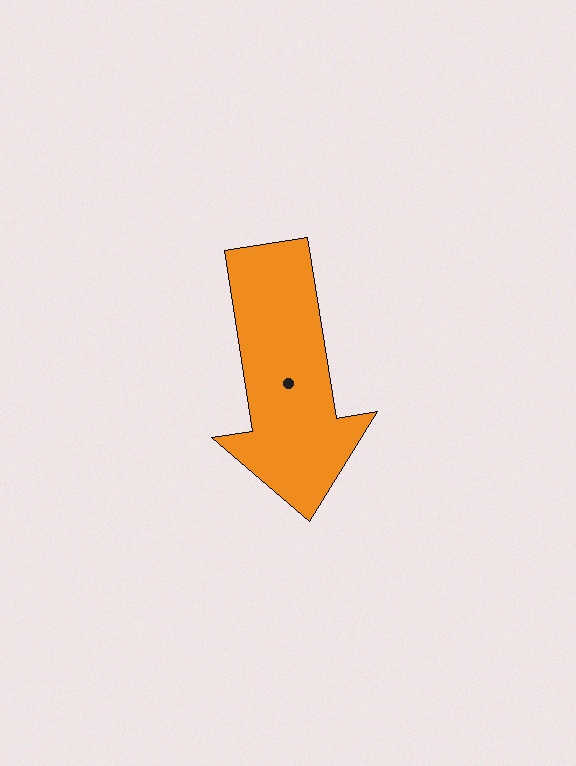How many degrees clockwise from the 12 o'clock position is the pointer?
Approximately 171 degrees.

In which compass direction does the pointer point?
South.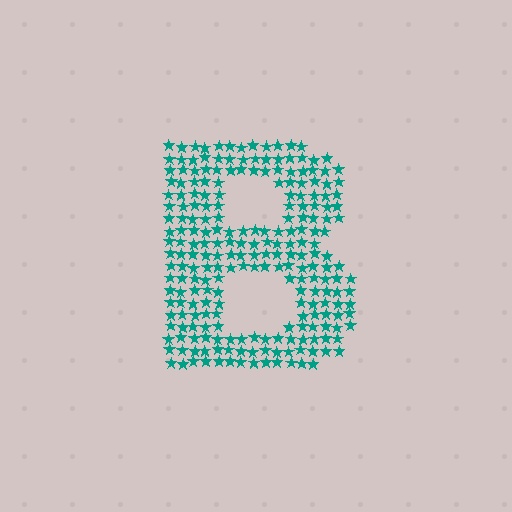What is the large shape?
The large shape is the letter B.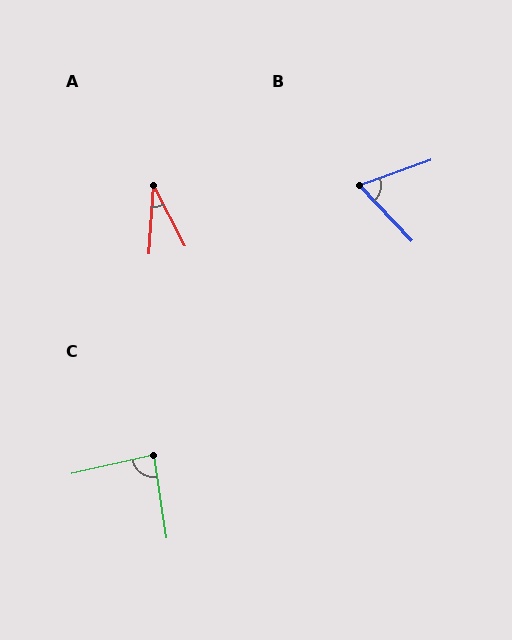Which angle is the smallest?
A, at approximately 32 degrees.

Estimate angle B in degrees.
Approximately 66 degrees.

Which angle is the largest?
C, at approximately 86 degrees.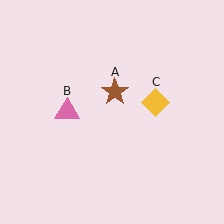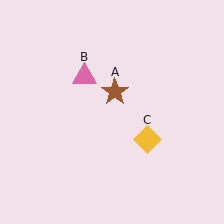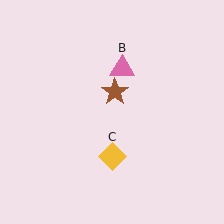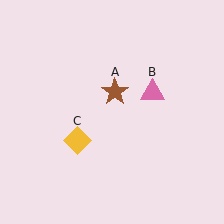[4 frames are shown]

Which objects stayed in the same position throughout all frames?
Brown star (object A) remained stationary.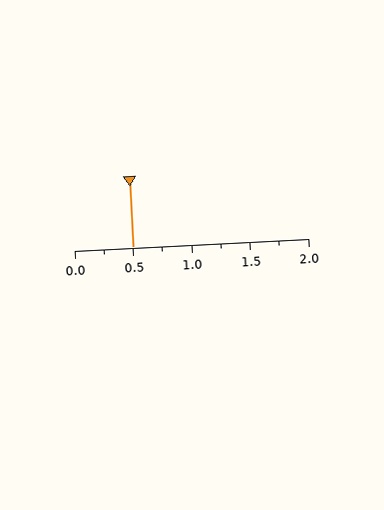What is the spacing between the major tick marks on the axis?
The major ticks are spaced 0.5 apart.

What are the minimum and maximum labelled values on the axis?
The axis runs from 0.0 to 2.0.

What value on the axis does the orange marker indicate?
The marker indicates approximately 0.5.